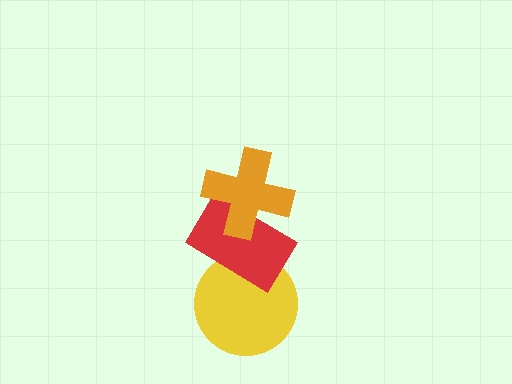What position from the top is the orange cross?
The orange cross is 1st from the top.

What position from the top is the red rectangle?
The red rectangle is 2nd from the top.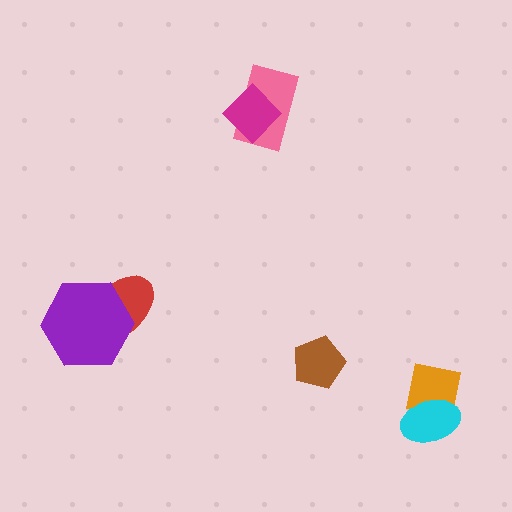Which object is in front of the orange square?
The cyan ellipse is in front of the orange square.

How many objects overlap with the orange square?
1 object overlaps with the orange square.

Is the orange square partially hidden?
Yes, it is partially covered by another shape.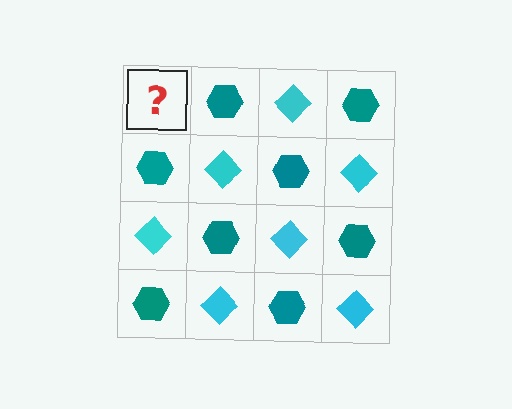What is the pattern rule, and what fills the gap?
The rule is that it alternates cyan diamond and teal hexagon in a checkerboard pattern. The gap should be filled with a cyan diamond.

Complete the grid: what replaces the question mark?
The question mark should be replaced with a cyan diamond.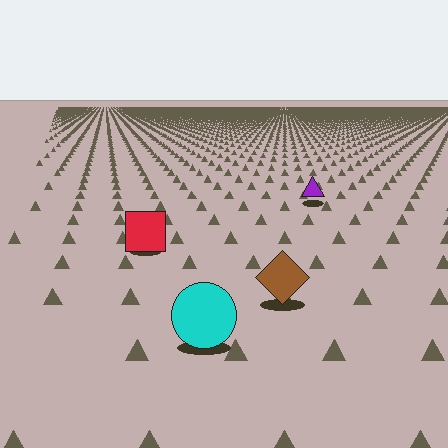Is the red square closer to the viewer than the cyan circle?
No. The cyan circle is closer — you can tell from the texture gradient: the ground texture is coarser near it.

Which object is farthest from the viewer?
The purple triangle is farthest from the viewer. It appears smaller and the ground texture around it is denser.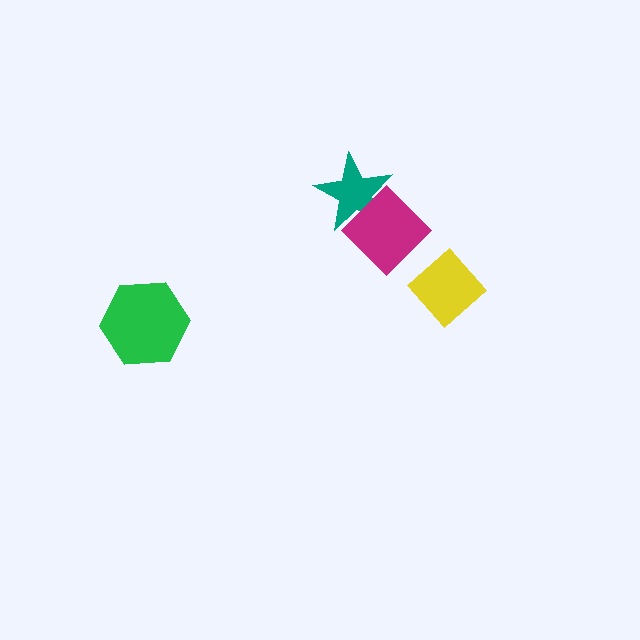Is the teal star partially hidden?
Yes, it is partially covered by another shape.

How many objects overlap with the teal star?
1 object overlaps with the teal star.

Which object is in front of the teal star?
The magenta diamond is in front of the teal star.